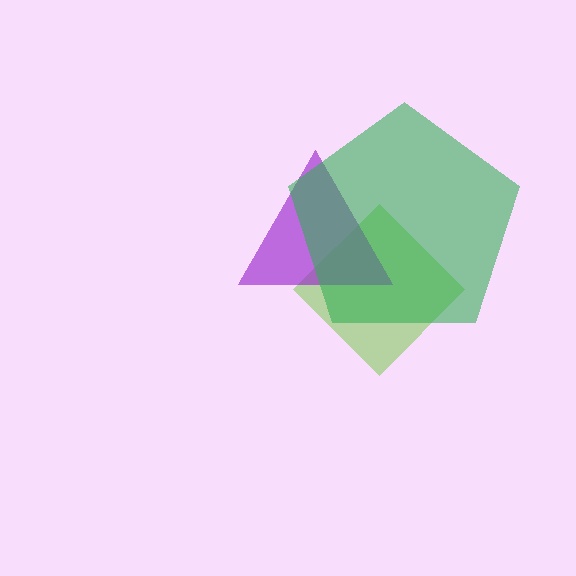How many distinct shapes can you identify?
There are 3 distinct shapes: a lime diamond, a purple triangle, a green pentagon.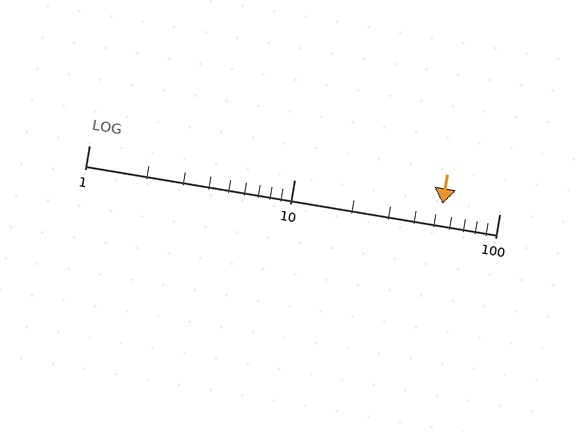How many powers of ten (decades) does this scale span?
The scale spans 2 decades, from 1 to 100.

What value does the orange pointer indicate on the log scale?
The pointer indicates approximately 53.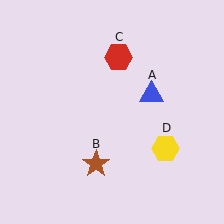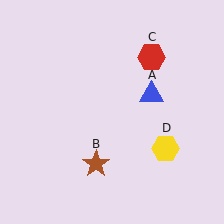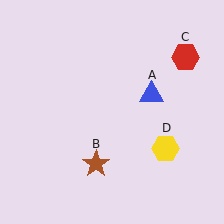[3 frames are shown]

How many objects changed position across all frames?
1 object changed position: red hexagon (object C).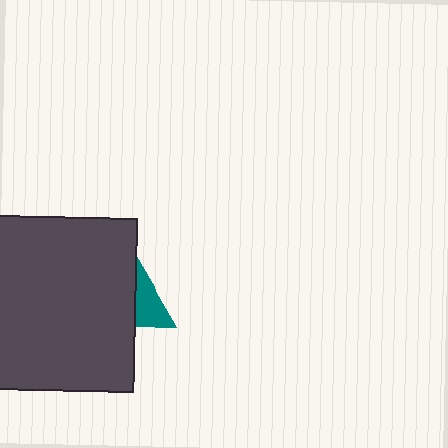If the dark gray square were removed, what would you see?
You would see the complete teal triangle.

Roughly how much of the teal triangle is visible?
A small part of it is visible (roughly 30%).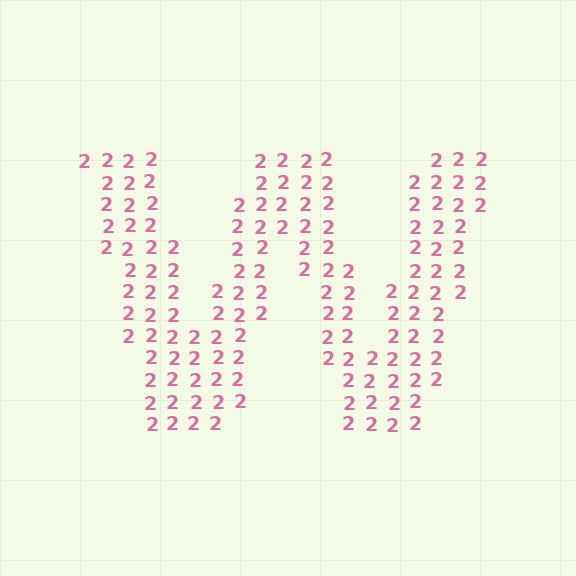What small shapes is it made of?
It is made of small digit 2's.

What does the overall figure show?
The overall figure shows the letter W.